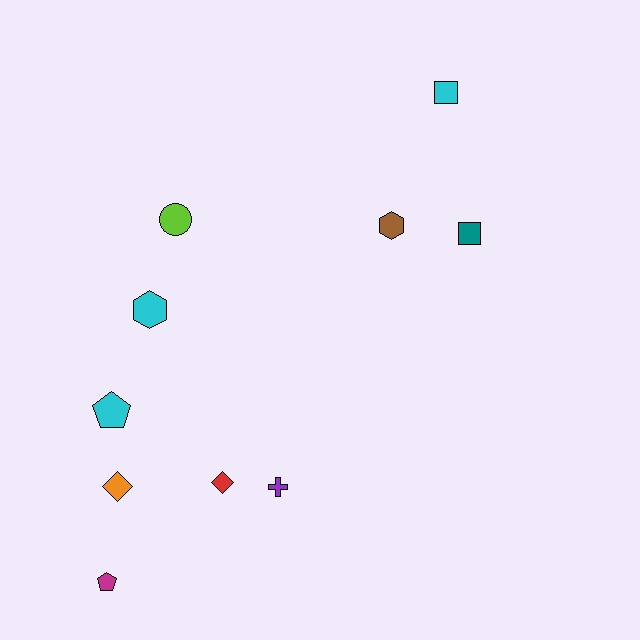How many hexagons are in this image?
There are 2 hexagons.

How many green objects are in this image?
There are no green objects.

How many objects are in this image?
There are 10 objects.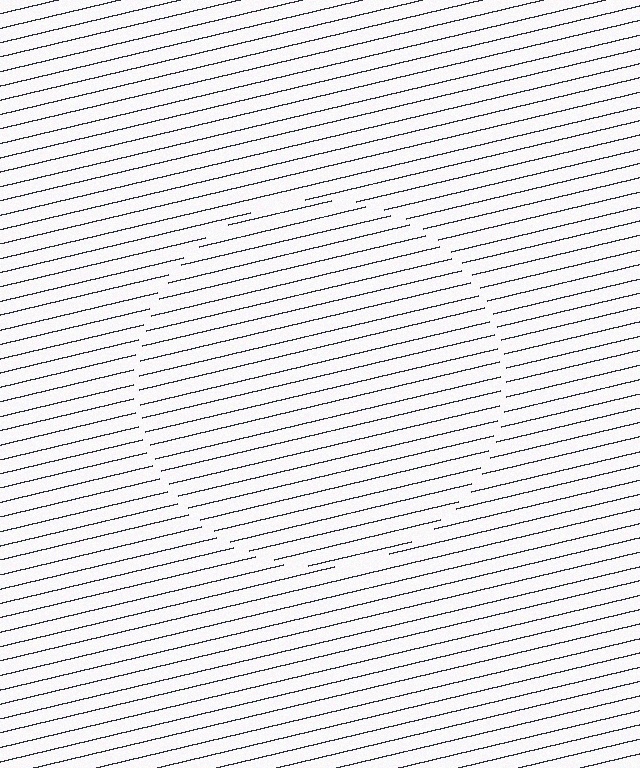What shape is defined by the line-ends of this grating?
An illusory circle. The interior of the shape contains the same grating, shifted by half a period — the contour is defined by the phase discontinuity where line-ends from the inner and outer gratings abut.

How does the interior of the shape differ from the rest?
The interior of the shape contains the same grating, shifted by half a period — the contour is defined by the phase discontinuity where line-ends from the inner and outer gratings abut.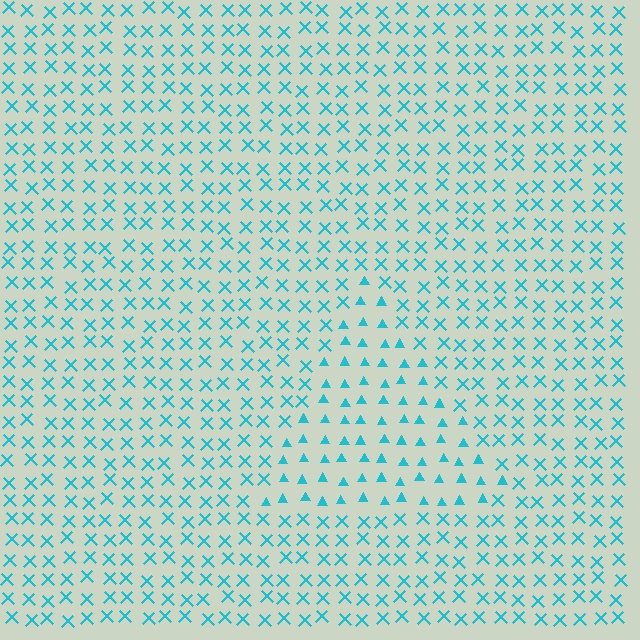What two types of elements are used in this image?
The image uses triangles inside the triangle region and X marks outside it.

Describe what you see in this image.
The image is filled with small cyan elements arranged in a uniform grid. A triangle-shaped region contains triangles, while the surrounding area contains X marks. The boundary is defined purely by the change in element shape.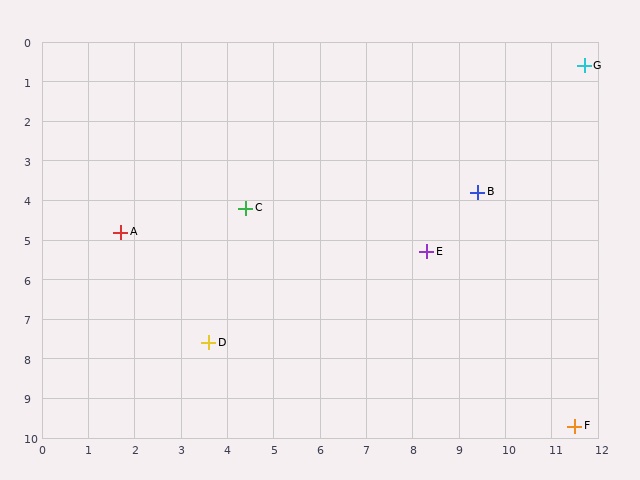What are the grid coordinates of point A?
Point A is at approximately (1.7, 4.8).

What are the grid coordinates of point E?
Point E is at approximately (8.3, 5.3).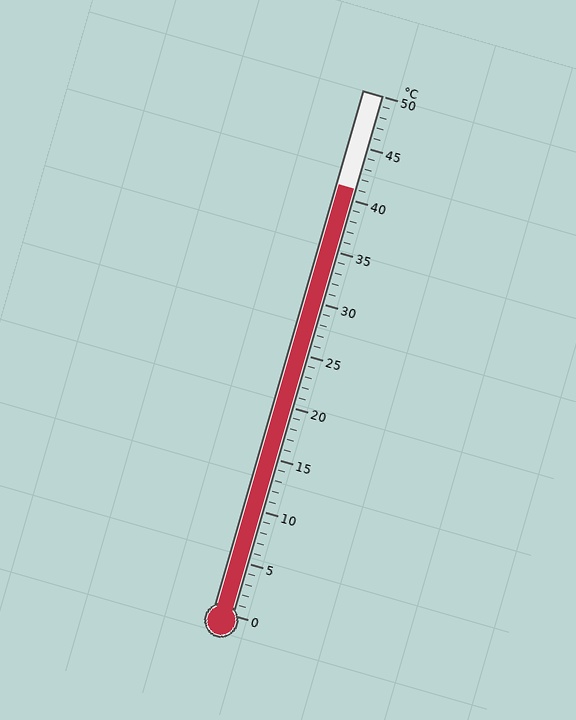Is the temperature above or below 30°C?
The temperature is above 30°C.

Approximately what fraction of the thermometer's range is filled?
The thermometer is filled to approximately 80% of its range.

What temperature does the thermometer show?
The thermometer shows approximately 41°C.